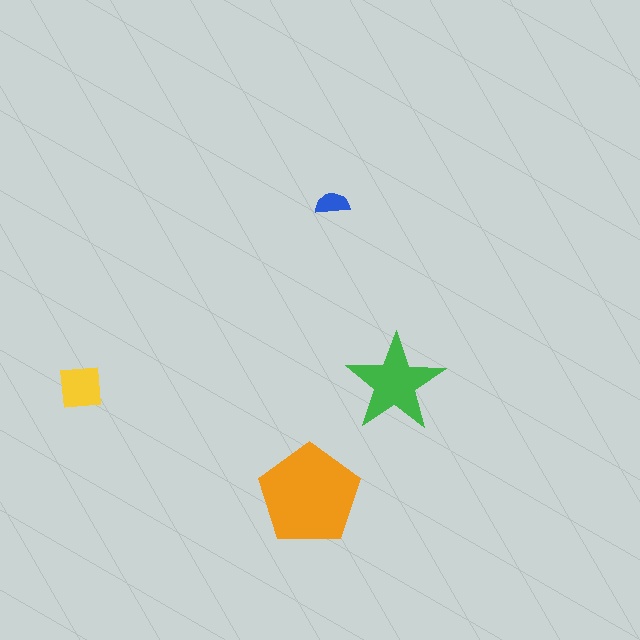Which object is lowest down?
The orange pentagon is bottommost.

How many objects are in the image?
There are 4 objects in the image.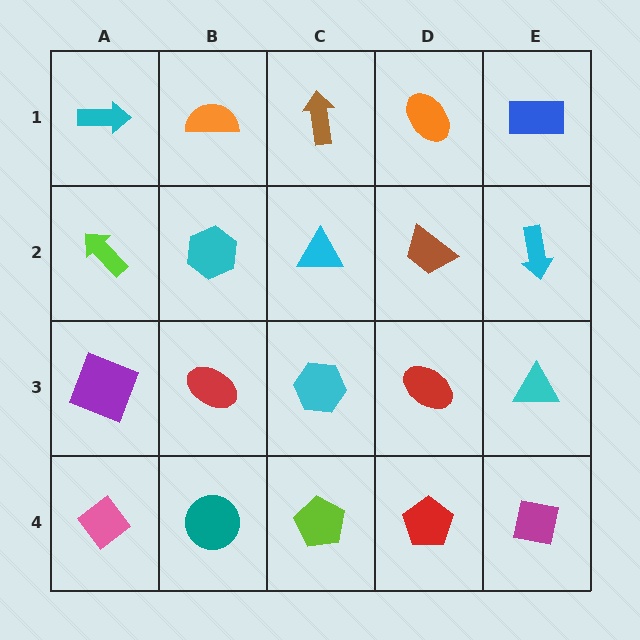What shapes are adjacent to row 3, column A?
A lime arrow (row 2, column A), a pink diamond (row 4, column A), a red ellipse (row 3, column B).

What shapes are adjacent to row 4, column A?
A purple square (row 3, column A), a teal circle (row 4, column B).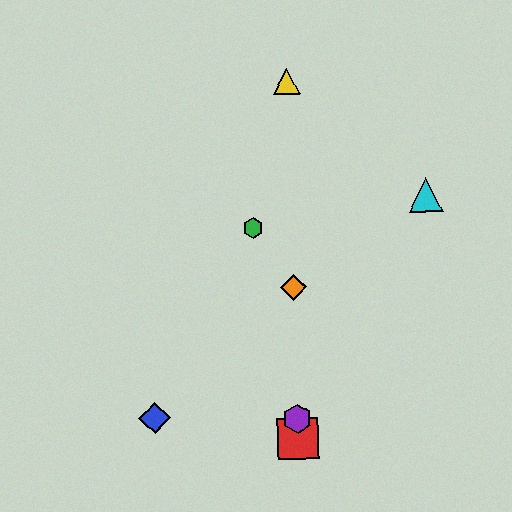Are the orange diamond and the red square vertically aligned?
Yes, both are at x≈293.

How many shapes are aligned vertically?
4 shapes (the red square, the yellow triangle, the purple hexagon, the orange diamond) are aligned vertically.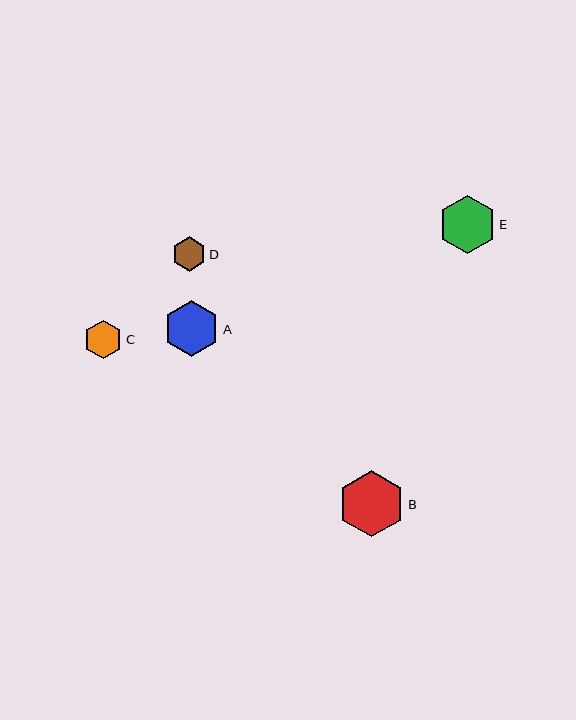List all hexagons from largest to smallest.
From largest to smallest: B, E, A, C, D.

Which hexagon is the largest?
Hexagon B is the largest with a size of approximately 66 pixels.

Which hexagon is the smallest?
Hexagon D is the smallest with a size of approximately 34 pixels.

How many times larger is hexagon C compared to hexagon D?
Hexagon C is approximately 1.1 times the size of hexagon D.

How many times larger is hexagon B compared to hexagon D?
Hexagon B is approximately 1.9 times the size of hexagon D.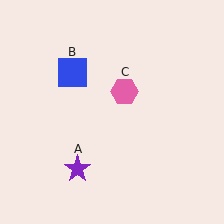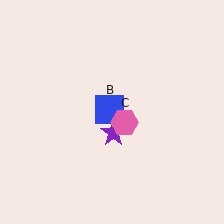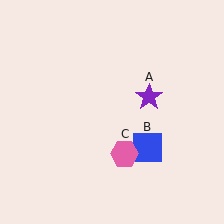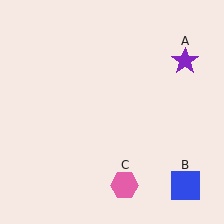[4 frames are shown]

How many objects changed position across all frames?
3 objects changed position: purple star (object A), blue square (object B), pink hexagon (object C).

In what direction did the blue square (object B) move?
The blue square (object B) moved down and to the right.